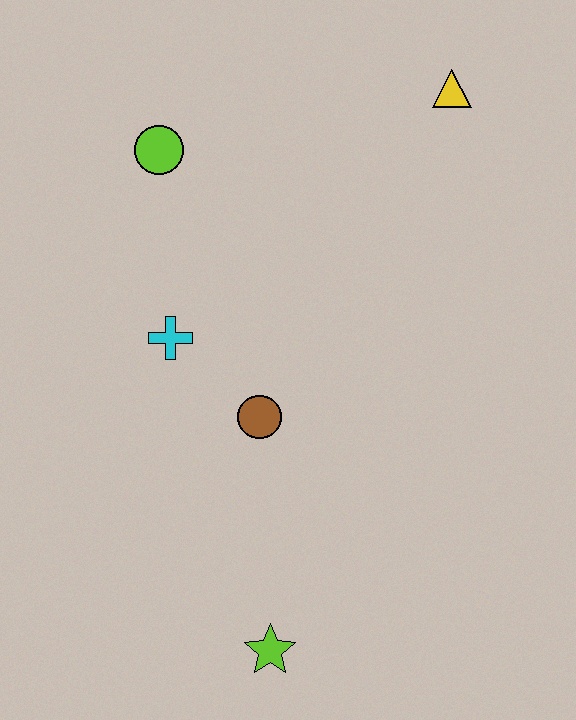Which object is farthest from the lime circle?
The lime star is farthest from the lime circle.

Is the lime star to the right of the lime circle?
Yes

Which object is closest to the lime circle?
The cyan cross is closest to the lime circle.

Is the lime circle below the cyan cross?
No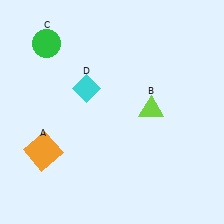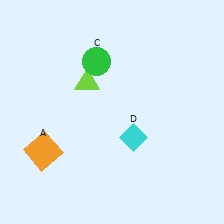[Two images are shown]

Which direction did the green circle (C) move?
The green circle (C) moved right.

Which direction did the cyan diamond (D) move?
The cyan diamond (D) moved down.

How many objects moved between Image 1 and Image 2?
3 objects moved between the two images.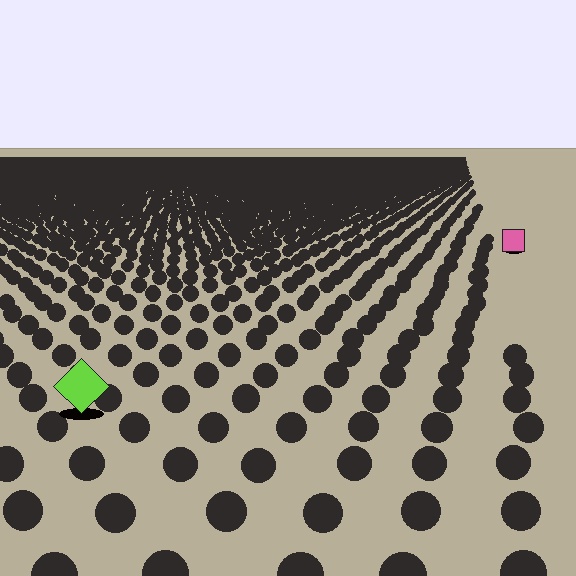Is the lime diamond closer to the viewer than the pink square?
Yes. The lime diamond is closer — you can tell from the texture gradient: the ground texture is coarser near it.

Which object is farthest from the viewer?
The pink square is farthest from the viewer. It appears smaller and the ground texture around it is denser.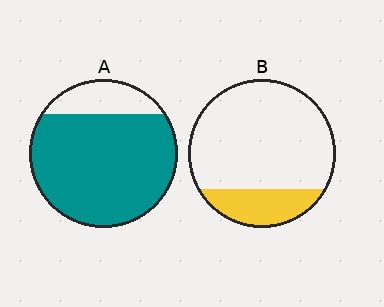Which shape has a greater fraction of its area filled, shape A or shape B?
Shape A.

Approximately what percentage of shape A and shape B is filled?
A is approximately 80% and B is approximately 20%.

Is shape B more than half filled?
No.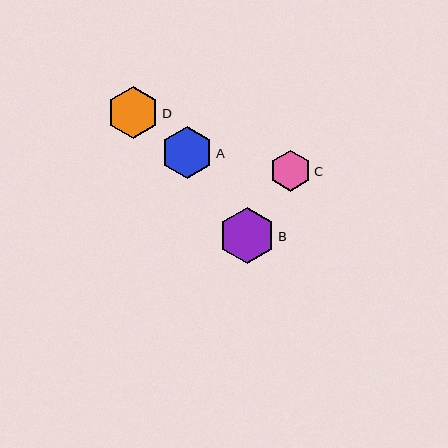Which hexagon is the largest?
Hexagon B is the largest with a size of approximately 56 pixels.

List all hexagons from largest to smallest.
From largest to smallest: B, A, D, C.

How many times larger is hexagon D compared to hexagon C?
Hexagon D is approximately 1.3 times the size of hexagon C.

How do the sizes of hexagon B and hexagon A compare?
Hexagon B and hexagon A are approximately the same size.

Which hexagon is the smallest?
Hexagon C is the smallest with a size of approximately 41 pixels.